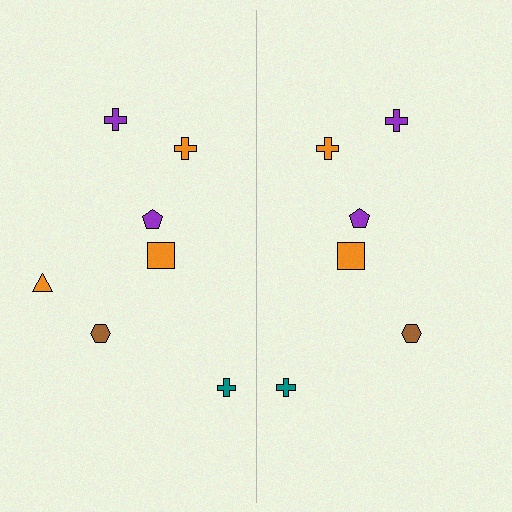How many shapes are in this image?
There are 13 shapes in this image.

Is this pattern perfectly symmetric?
No, the pattern is not perfectly symmetric. A orange triangle is missing from the right side.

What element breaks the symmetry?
A orange triangle is missing from the right side.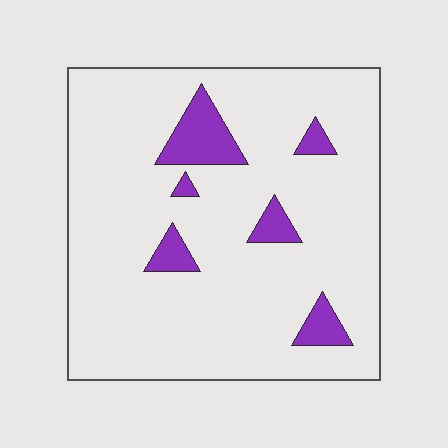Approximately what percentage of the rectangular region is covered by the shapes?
Approximately 10%.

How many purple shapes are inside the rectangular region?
6.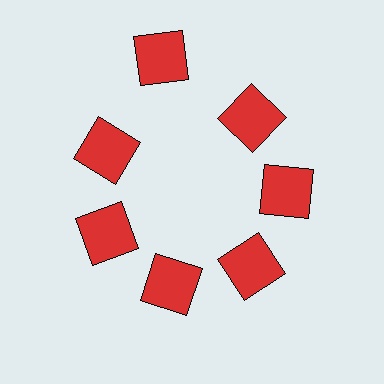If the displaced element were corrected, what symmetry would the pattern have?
It would have 7-fold rotational symmetry — the pattern would map onto itself every 51 degrees.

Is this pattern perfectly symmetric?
No. The 7 red squares are arranged in a ring, but one element near the 12 o'clock position is pushed outward from the center, breaking the 7-fold rotational symmetry.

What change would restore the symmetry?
The symmetry would be restored by moving it inward, back onto the ring so that all 7 squares sit at equal angles and equal distance from the center.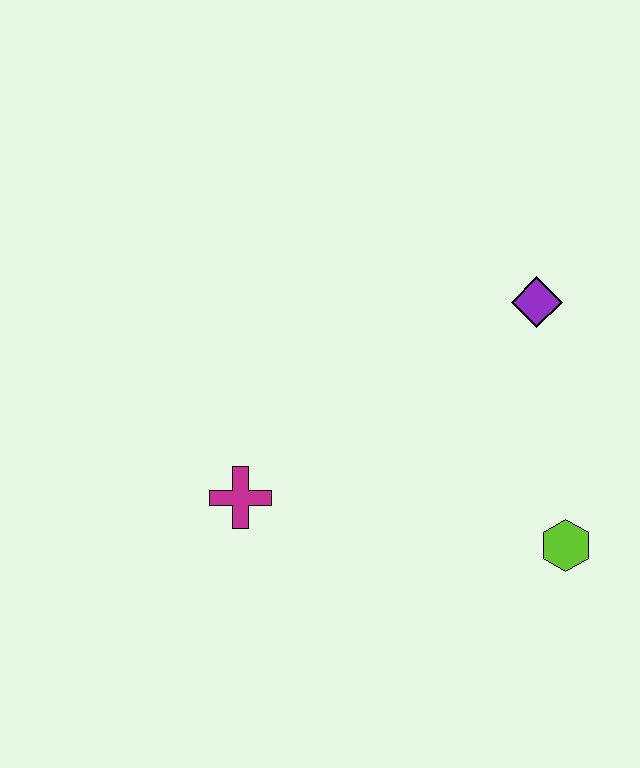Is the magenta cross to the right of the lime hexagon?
No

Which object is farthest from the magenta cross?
The purple diamond is farthest from the magenta cross.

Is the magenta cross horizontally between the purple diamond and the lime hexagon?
No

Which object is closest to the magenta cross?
The lime hexagon is closest to the magenta cross.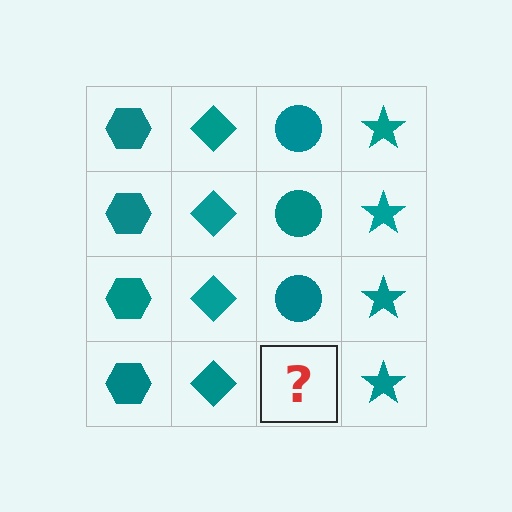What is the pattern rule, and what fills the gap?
The rule is that each column has a consistent shape. The gap should be filled with a teal circle.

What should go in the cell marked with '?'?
The missing cell should contain a teal circle.